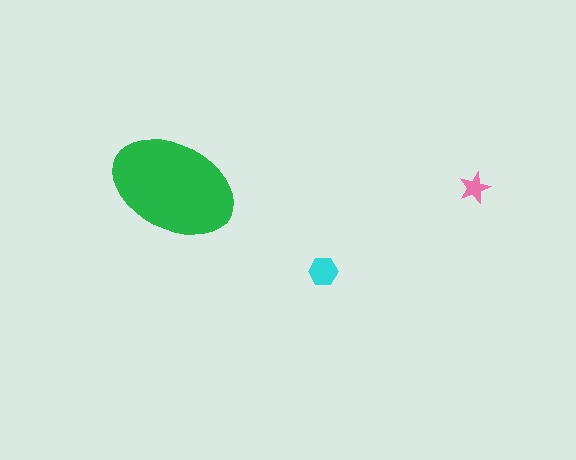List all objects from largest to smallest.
The green ellipse, the cyan hexagon, the pink star.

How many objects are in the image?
There are 3 objects in the image.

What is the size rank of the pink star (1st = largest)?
3rd.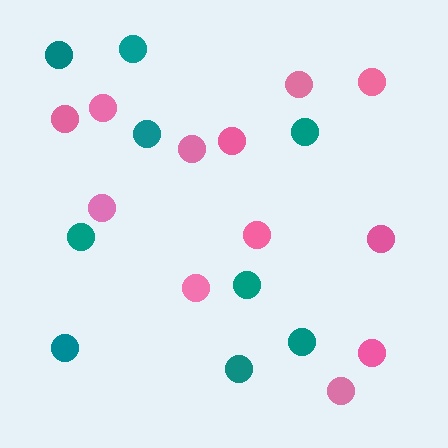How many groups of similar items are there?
There are 2 groups: one group of teal circles (9) and one group of pink circles (12).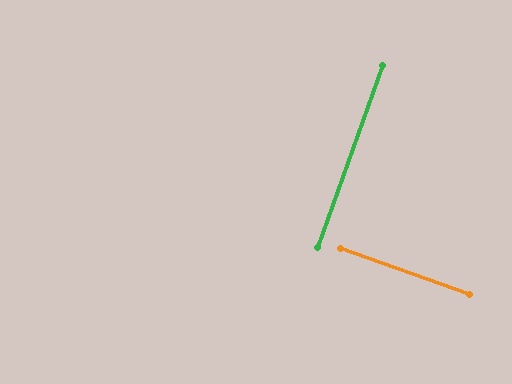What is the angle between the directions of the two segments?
Approximately 90 degrees.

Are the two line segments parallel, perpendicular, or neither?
Perpendicular — they meet at approximately 90°.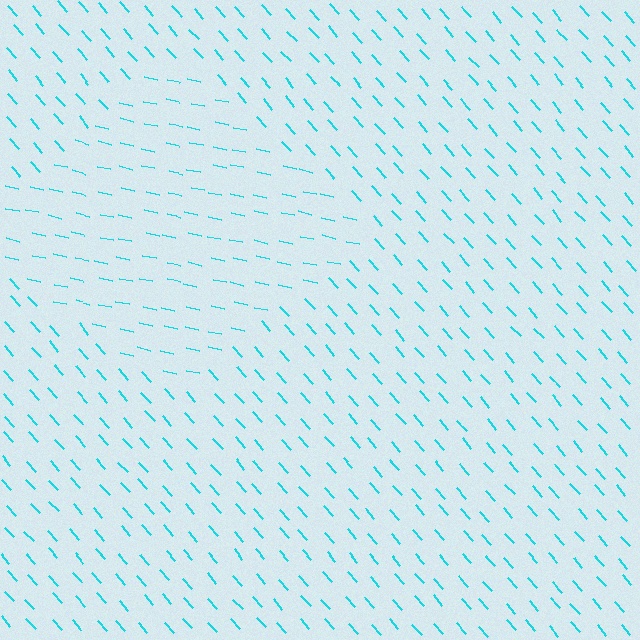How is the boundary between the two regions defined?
The boundary is defined purely by a change in line orientation (approximately 36 degrees difference). All lines are the same color and thickness.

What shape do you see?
I see a diamond.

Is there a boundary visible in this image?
Yes, there is a texture boundary formed by a change in line orientation.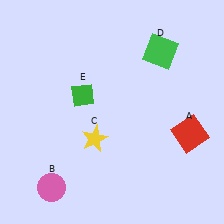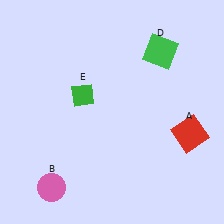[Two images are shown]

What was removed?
The yellow star (C) was removed in Image 2.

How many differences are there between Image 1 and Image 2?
There is 1 difference between the two images.